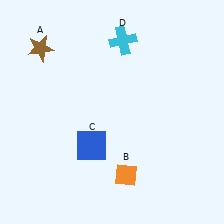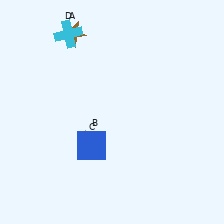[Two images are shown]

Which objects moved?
The objects that moved are: the brown star (A), the orange diamond (B), the cyan cross (D).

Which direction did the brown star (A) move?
The brown star (A) moved right.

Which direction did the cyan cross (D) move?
The cyan cross (D) moved left.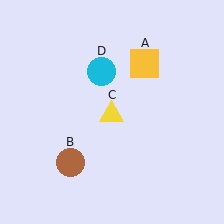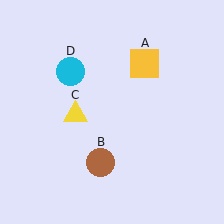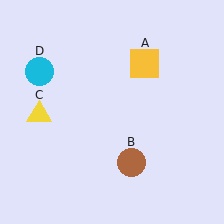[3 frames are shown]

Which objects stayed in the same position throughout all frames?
Yellow square (object A) remained stationary.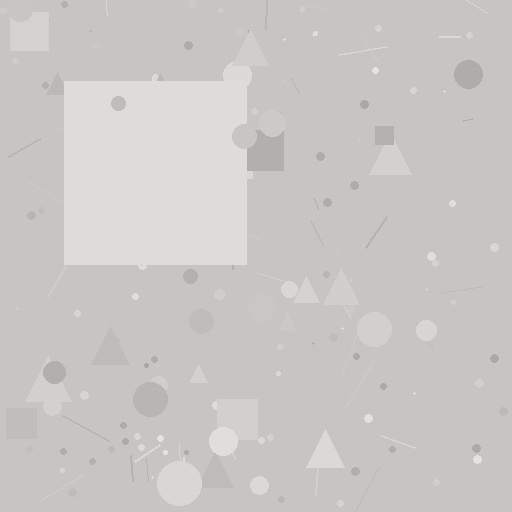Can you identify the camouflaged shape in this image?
The camouflaged shape is a square.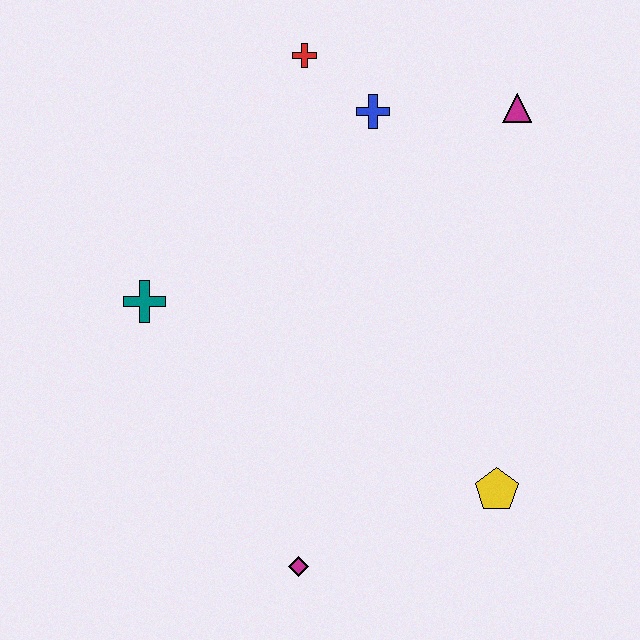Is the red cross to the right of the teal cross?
Yes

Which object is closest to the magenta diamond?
The yellow pentagon is closest to the magenta diamond.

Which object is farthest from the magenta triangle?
The magenta diamond is farthest from the magenta triangle.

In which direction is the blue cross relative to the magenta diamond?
The blue cross is above the magenta diamond.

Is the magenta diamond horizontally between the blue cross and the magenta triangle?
No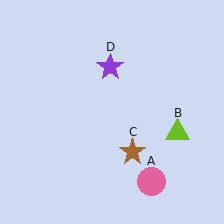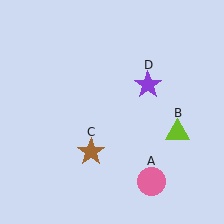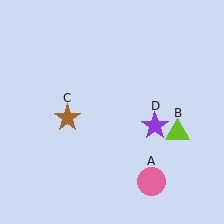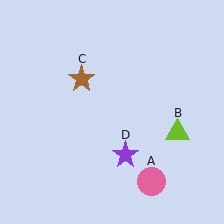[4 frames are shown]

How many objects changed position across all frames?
2 objects changed position: brown star (object C), purple star (object D).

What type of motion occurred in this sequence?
The brown star (object C), purple star (object D) rotated clockwise around the center of the scene.